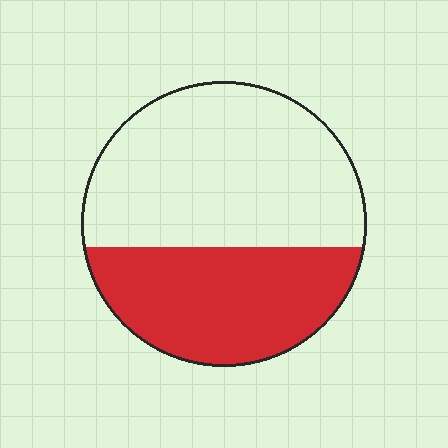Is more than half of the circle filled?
No.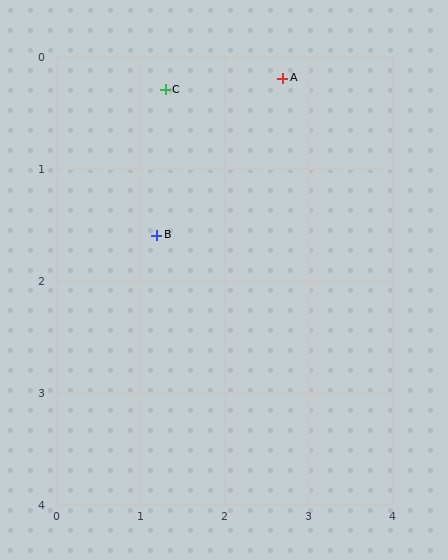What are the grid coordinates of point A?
Point A is at approximately (2.7, 0.2).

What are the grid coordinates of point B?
Point B is at approximately (1.2, 1.6).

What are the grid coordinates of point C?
Point C is at approximately (1.3, 0.3).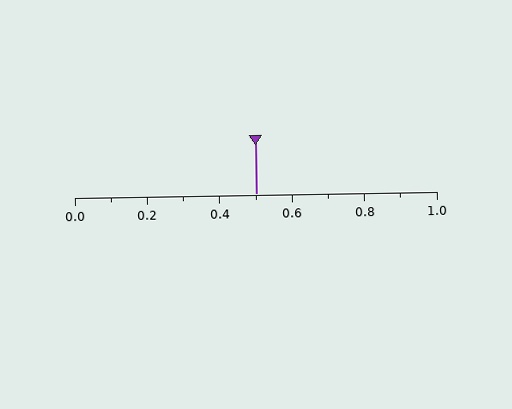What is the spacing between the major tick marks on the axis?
The major ticks are spaced 0.2 apart.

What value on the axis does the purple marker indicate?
The marker indicates approximately 0.5.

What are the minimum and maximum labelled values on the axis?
The axis runs from 0.0 to 1.0.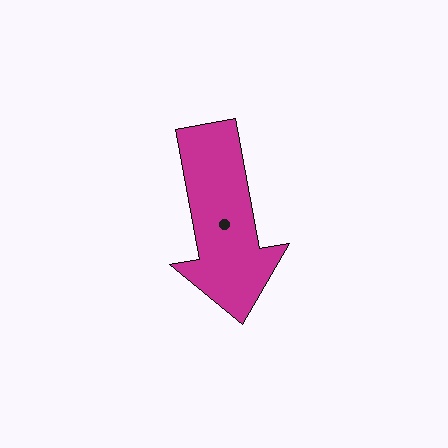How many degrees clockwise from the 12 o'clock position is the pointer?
Approximately 170 degrees.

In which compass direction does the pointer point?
South.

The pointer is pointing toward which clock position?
Roughly 6 o'clock.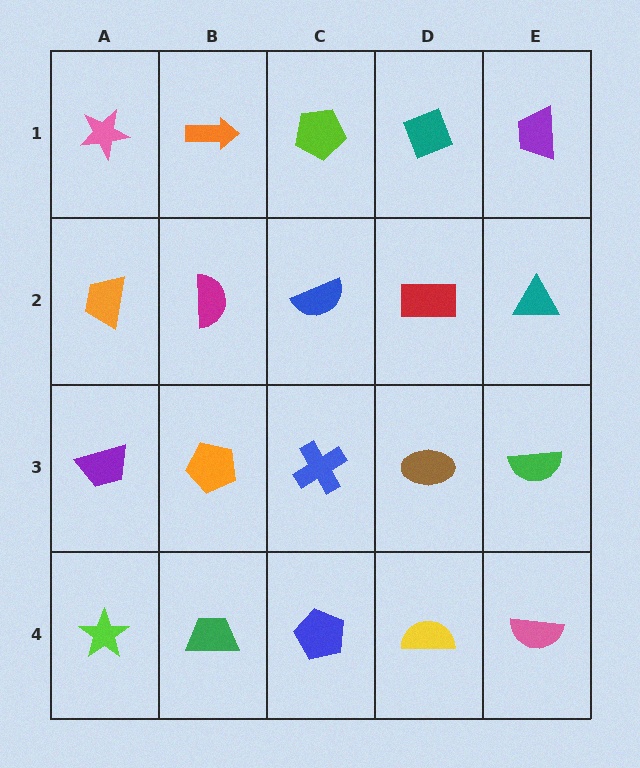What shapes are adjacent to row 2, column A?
A pink star (row 1, column A), a purple trapezoid (row 3, column A), a magenta semicircle (row 2, column B).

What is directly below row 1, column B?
A magenta semicircle.